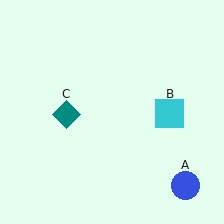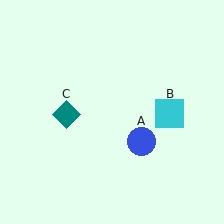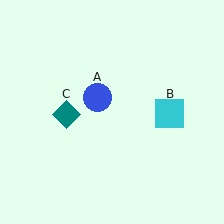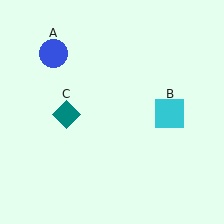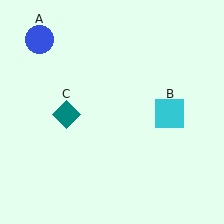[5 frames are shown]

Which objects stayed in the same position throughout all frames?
Cyan square (object B) and teal diamond (object C) remained stationary.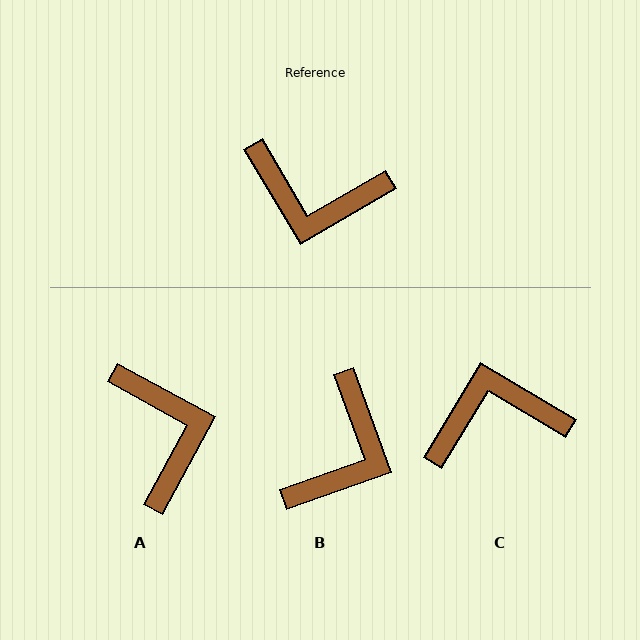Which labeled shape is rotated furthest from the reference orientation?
C, about 152 degrees away.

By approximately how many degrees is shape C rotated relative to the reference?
Approximately 152 degrees clockwise.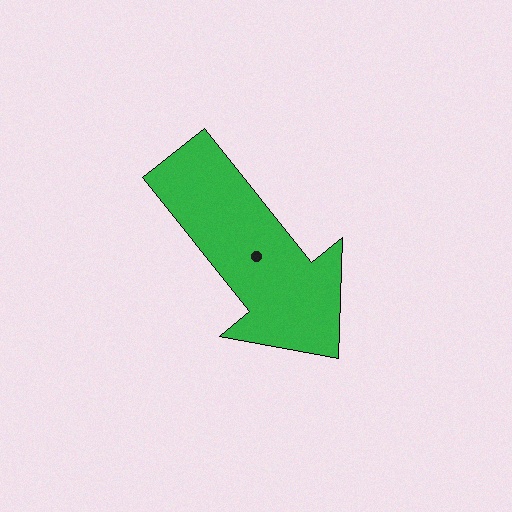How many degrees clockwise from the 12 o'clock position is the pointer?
Approximately 141 degrees.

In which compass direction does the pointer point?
Southeast.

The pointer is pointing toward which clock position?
Roughly 5 o'clock.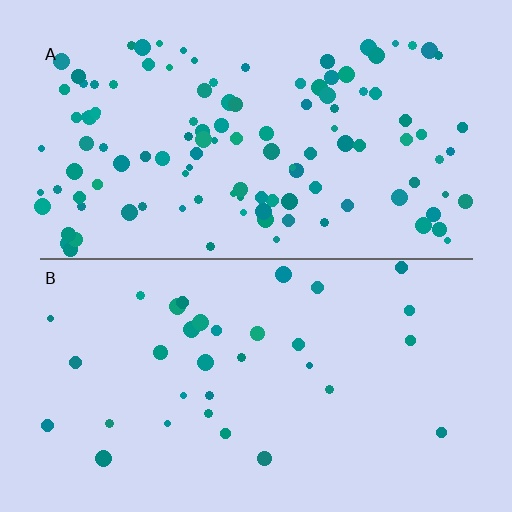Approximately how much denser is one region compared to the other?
Approximately 3.5× — region A over region B.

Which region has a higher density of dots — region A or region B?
A (the top).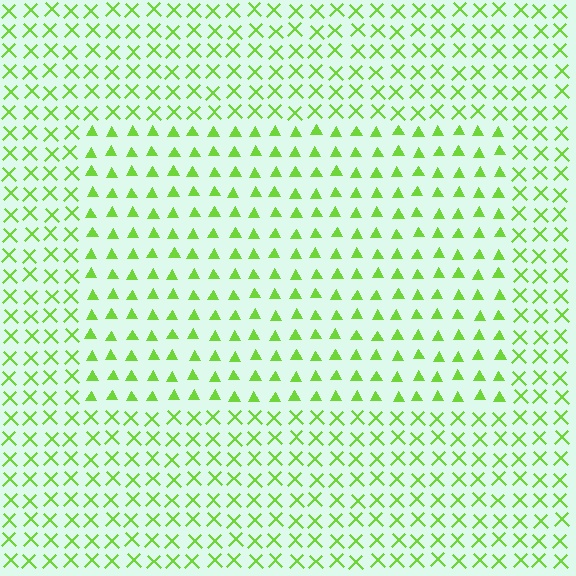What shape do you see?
I see a rectangle.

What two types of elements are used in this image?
The image uses triangles inside the rectangle region and X marks outside it.